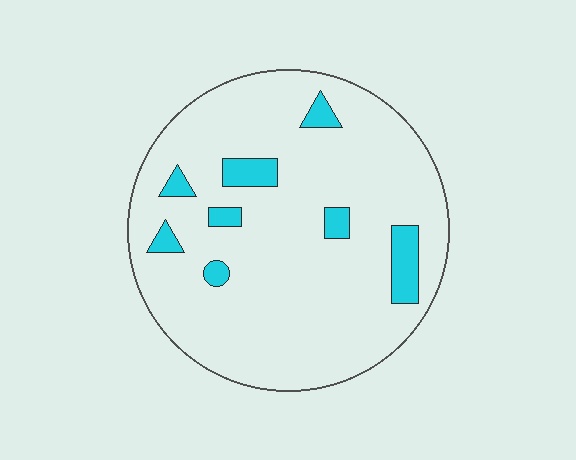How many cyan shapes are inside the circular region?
8.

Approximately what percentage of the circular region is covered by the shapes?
Approximately 10%.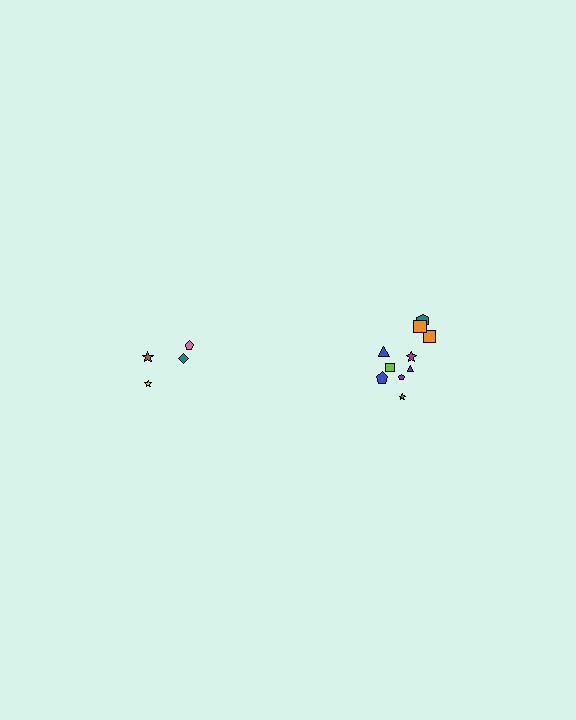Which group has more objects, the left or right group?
The right group.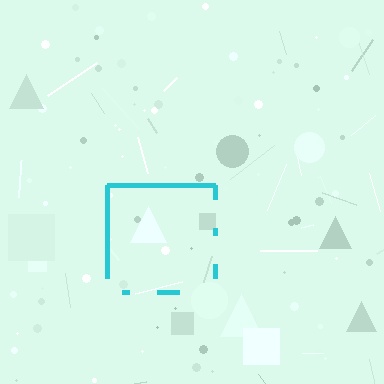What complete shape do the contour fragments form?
The contour fragments form a square.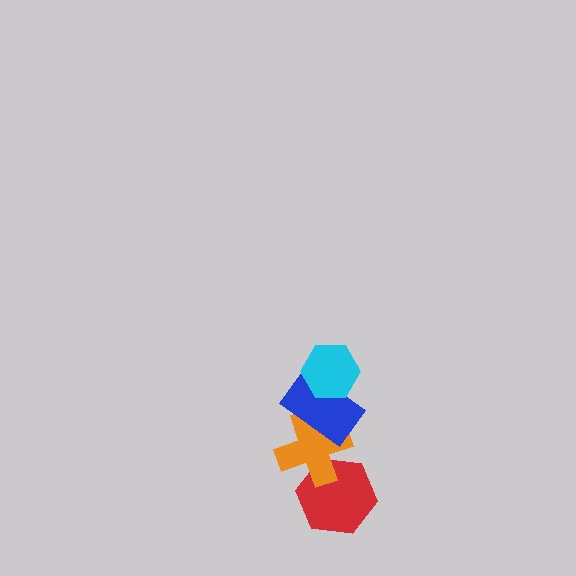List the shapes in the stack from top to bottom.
From top to bottom: the cyan hexagon, the blue rectangle, the orange cross, the red hexagon.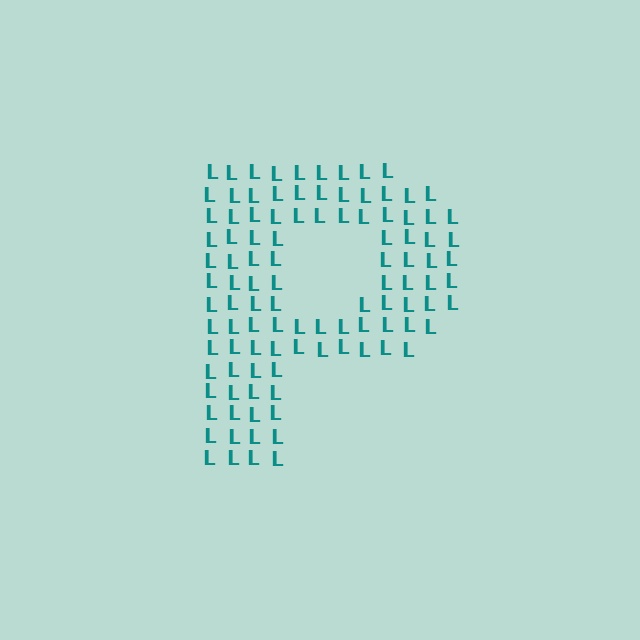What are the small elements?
The small elements are letter L's.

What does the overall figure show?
The overall figure shows the letter P.